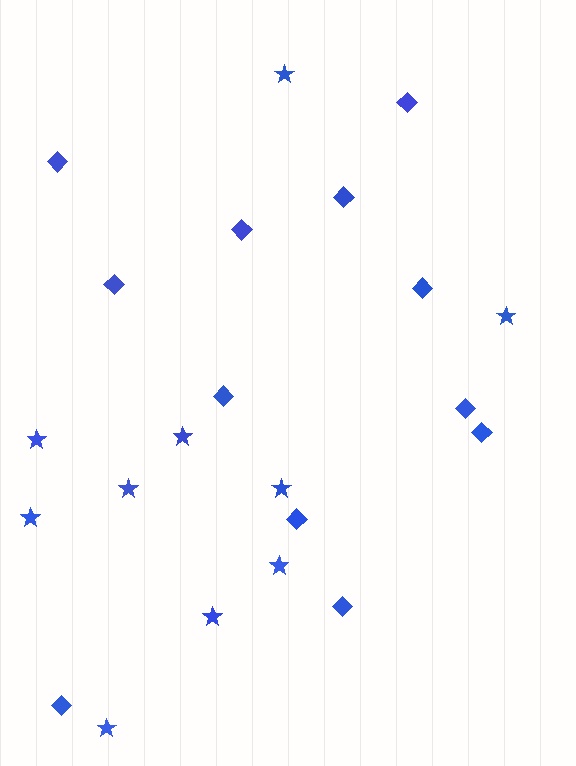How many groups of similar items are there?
There are 2 groups: one group of diamonds (12) and one group of stars (10).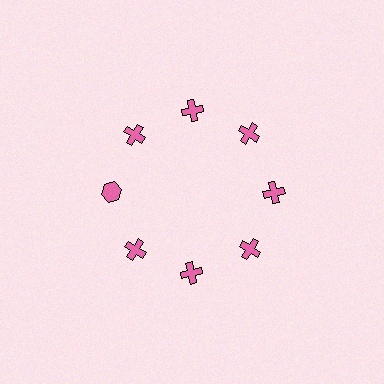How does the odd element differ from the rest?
It has a different shape: hexagon instead of cross.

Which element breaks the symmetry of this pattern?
The pink hexagon at roughly the 9 o'clock position breaks the symmetry. All other shapes are pink crosses.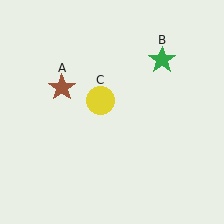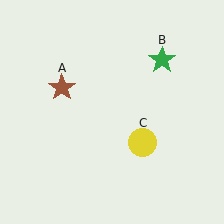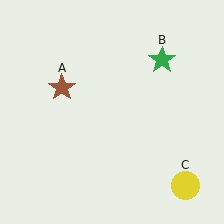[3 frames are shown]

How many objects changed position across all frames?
1 object changed position: yellow circle (object C).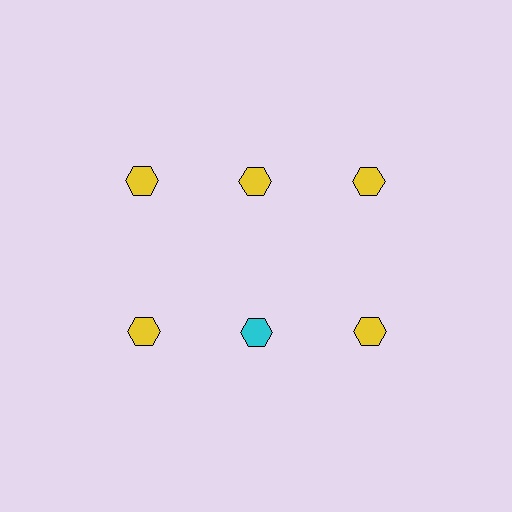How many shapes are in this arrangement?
There are 6 shapes arranged in a grid pattern.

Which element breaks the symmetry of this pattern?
The cyan hexagon in the second row, second from left column breaks the symmetry. All other shapes are yellow hexagons.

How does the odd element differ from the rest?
It has a different color: cyan instead of yellow.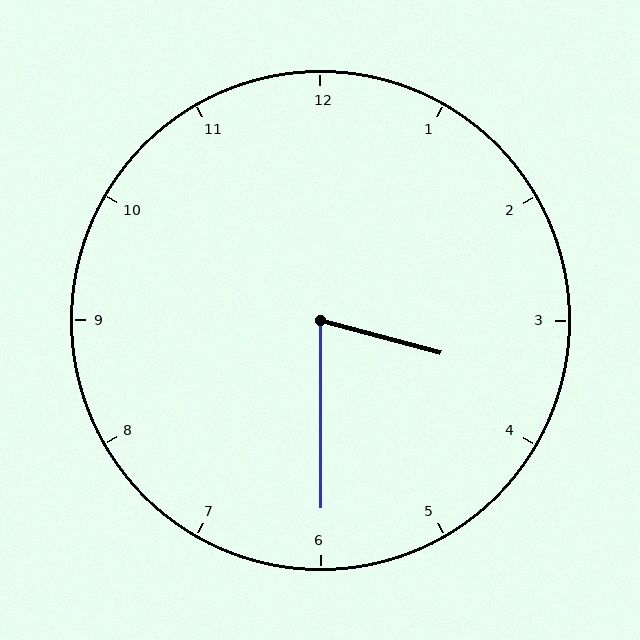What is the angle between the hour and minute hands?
Approximately 75 degrees.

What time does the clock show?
3:30.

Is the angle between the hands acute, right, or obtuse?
It is acute.